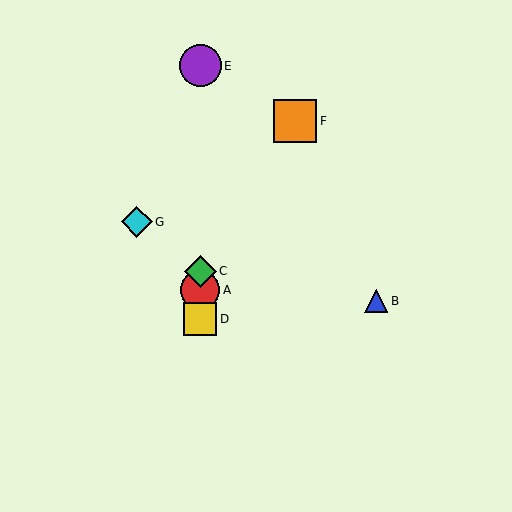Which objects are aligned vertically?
Objects A, C, D, E are aligned vertically.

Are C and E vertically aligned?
Yes, both are at x≈200.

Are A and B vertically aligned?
No, A is at x≈200 and B is at x≈376.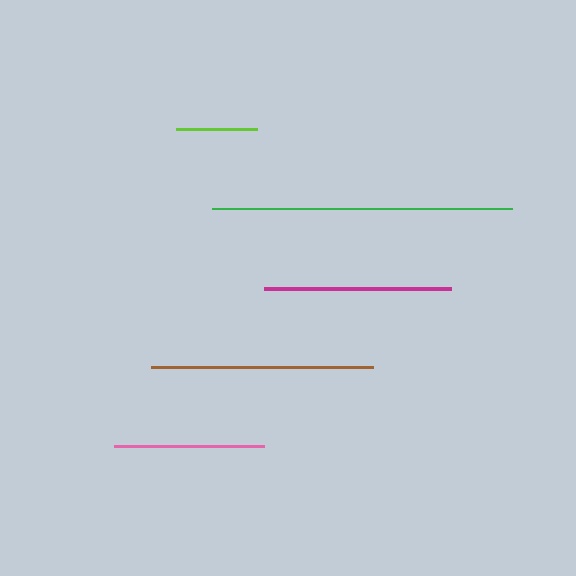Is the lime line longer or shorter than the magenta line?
The magenta line is longer than the lime line.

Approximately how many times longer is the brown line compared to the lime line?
The brown line is approximately 2.7 times the length of the lime line.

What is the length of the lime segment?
The lime segment is approximately 81 pixels long.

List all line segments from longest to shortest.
From longest to shortest: green, brown, magenta, pink, lime.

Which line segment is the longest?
The green line is the longest at approximately 300 pixels.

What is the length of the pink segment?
The pink segment is approximately 150 pixels long.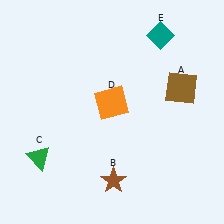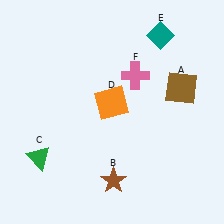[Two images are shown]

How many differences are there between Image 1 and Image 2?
There is 1 difference between the two images.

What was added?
A pink cross (F) was added in Image 2.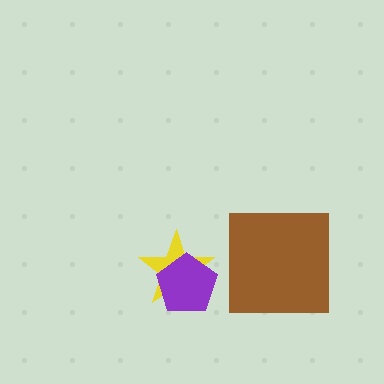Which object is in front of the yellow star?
The purple pentagon is in front of the yellow star.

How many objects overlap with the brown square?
0 objects overlap with the brown square.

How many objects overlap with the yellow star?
1 object overlaps with the yellow star.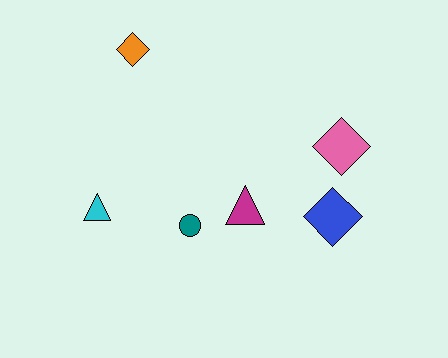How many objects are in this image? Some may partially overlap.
There are 6 objects.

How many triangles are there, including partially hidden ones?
There are 2 triangles.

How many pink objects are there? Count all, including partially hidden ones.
There is 1 pink object.